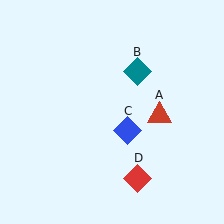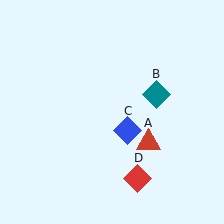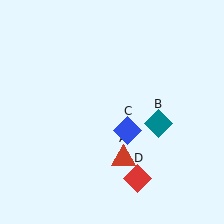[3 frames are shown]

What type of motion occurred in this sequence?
The red triangle (object A), teal diamond (object B) rotated clockwise around the center of the scene.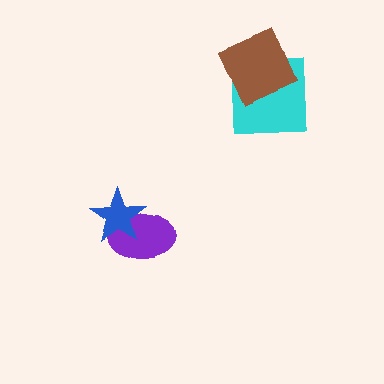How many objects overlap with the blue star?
1 object overlaps with the blue star.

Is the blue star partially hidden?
No, no other shape covers it.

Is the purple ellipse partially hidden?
Yes, it is partially covered by another shape.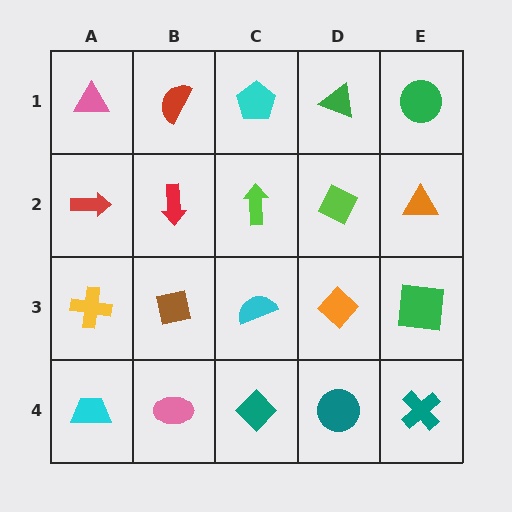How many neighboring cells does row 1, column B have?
3.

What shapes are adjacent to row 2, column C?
A cyan pentagon (row 1, column C), a cyan semicircle (row 3, column C), a red arrow (row 2, column B), a lime diamond (row 2, column D).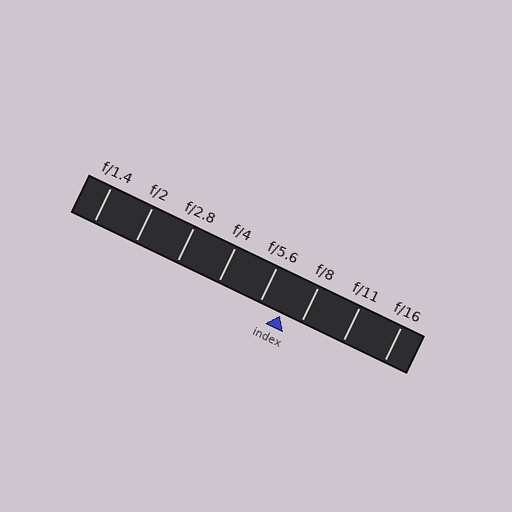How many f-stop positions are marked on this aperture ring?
There are 8 f-stop positions marked.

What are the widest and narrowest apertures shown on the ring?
The widest aperture shown is f/1.4 and the narrowest is f/16.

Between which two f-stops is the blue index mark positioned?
The index mark is between f/5.6 and f/8.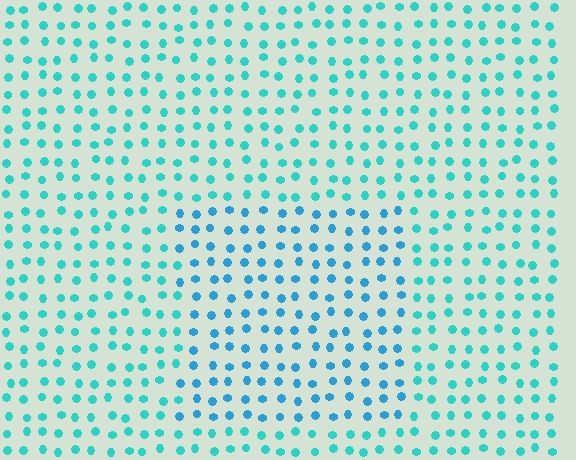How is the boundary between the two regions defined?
The boundary is defined purely by a slight shift in hue (about 24 degrees). Spacing, size, and orientation are identical on both sides.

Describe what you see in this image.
The image is filled with small cyan elements in a uniform arrangement. A rectangle-shaped region is visible where the elements are tinted to a slightly different hue, forming a subtle color boundary.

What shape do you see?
I see a rectangle.